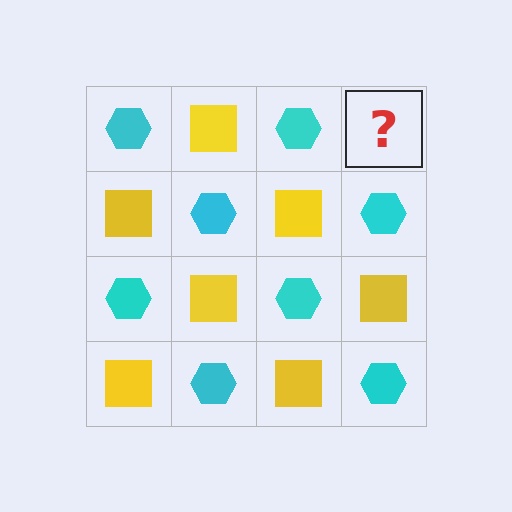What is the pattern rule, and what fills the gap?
The rule is that it alternates cyan hexagon and yellow square in a checkerboard pattern. The gap should be filled with a yellow square.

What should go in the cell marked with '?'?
The missing cell should contain a yellow square.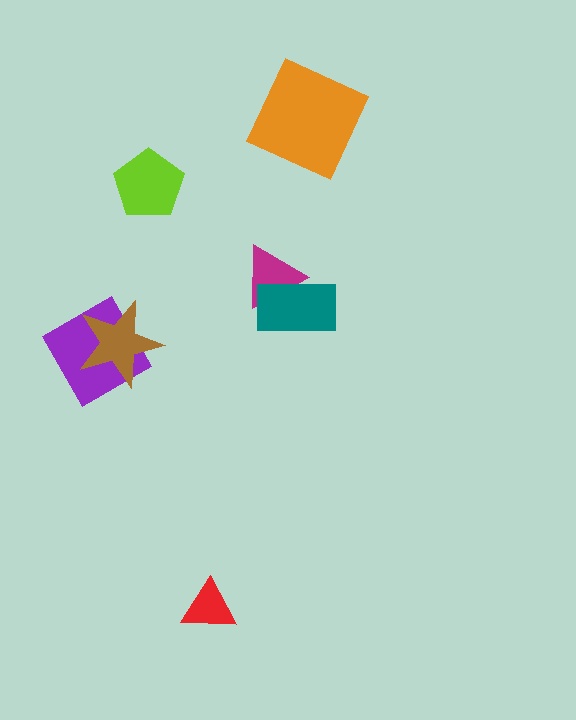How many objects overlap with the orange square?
0 objects overlap with the orange square.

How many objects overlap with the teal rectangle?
1 object overlaps with the teal rectangle.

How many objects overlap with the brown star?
1 object overlaps with the brown star.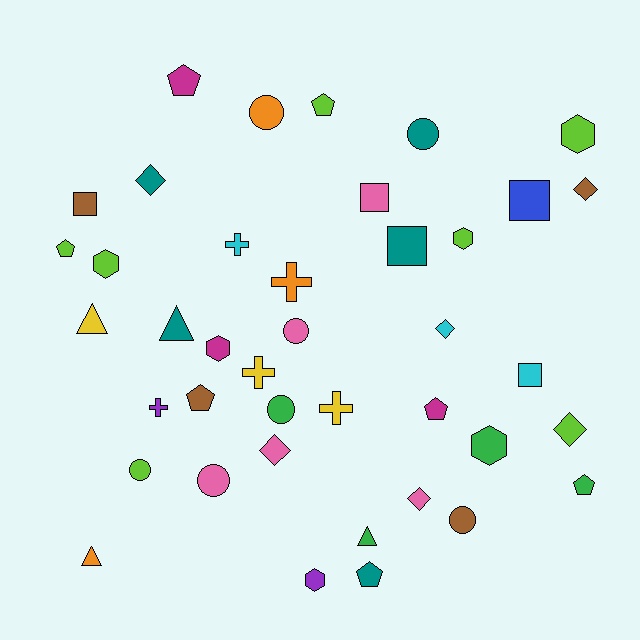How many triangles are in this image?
There are 4 triangles.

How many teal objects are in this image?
There are 5 teal objects.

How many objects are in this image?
There are 40 objects.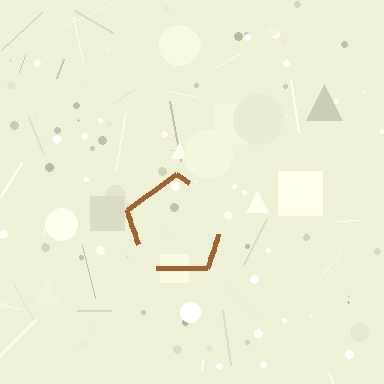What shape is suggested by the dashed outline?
The dashed outline suggests a pentagon.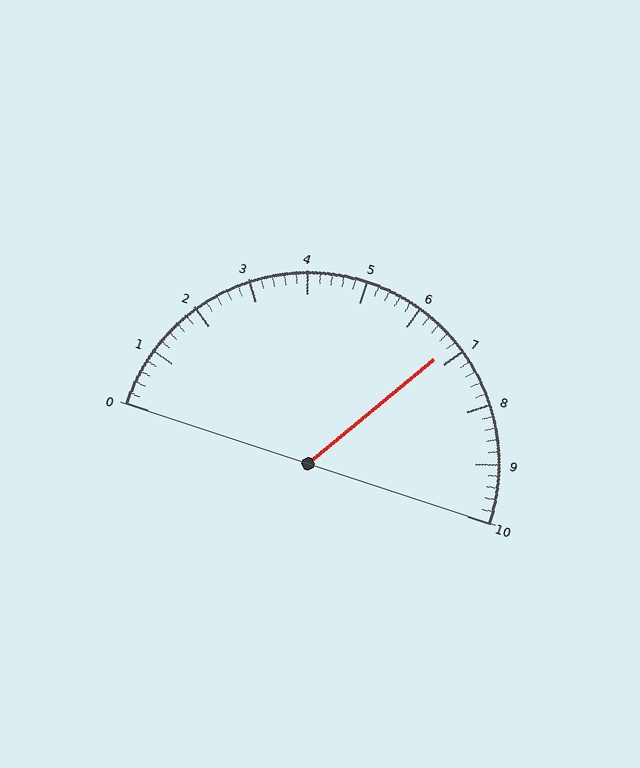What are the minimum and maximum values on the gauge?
The gauge ranges from 0 to 10.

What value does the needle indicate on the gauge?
The needle indicates approximately 6.8.